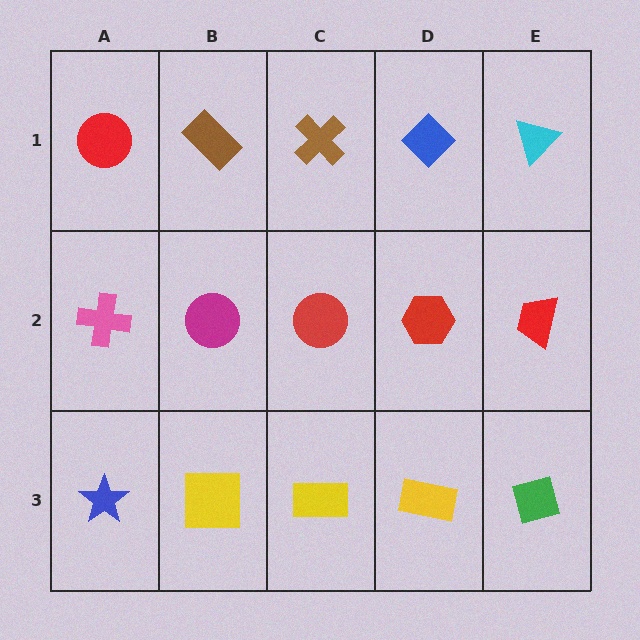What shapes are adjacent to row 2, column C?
A brown cross (row 1, column C), a yellow rectangle (row 3, column C), a magenta circle (row 2, column B), a red hexagon (row 2, column D).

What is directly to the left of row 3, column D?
A yellow rectangle.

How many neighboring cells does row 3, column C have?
3.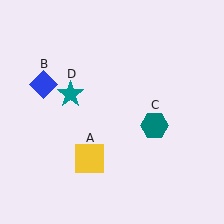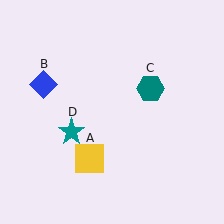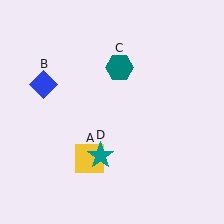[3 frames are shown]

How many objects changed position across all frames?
2 objects changed position: teal hexagon (object C), teal star (object D).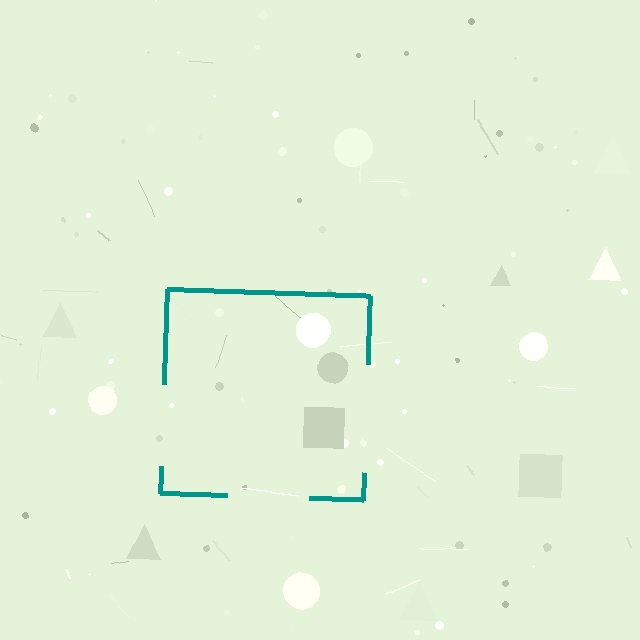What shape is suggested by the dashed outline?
The dashed outline suggests a square.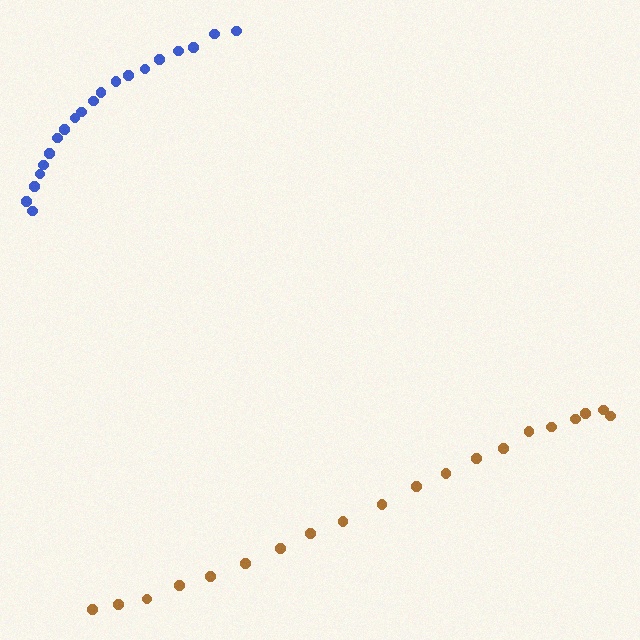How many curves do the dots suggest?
There are 2 distinct paths.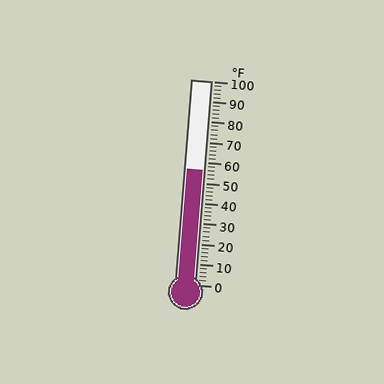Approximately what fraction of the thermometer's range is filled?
The thermometer is filled to approximately 55% of its range.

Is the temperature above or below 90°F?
The temperature is below 90°F.